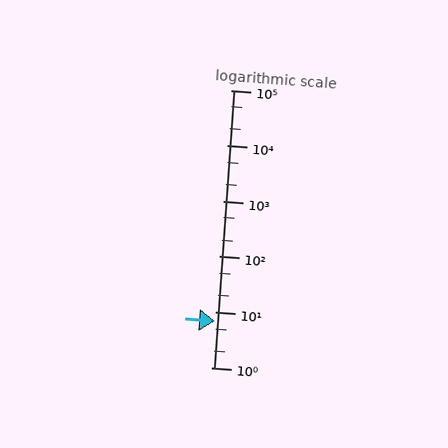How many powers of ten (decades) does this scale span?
The scale spans 5 decades, from 1 to 100000.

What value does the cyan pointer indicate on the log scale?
The pointer indicates approximately 6.8.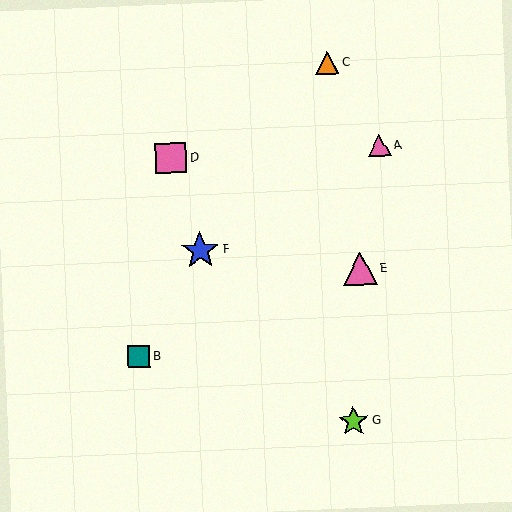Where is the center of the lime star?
The center of the lime star is at (354, 421).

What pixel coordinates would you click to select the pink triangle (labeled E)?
Click at (360, 268) to select the pink triangle E.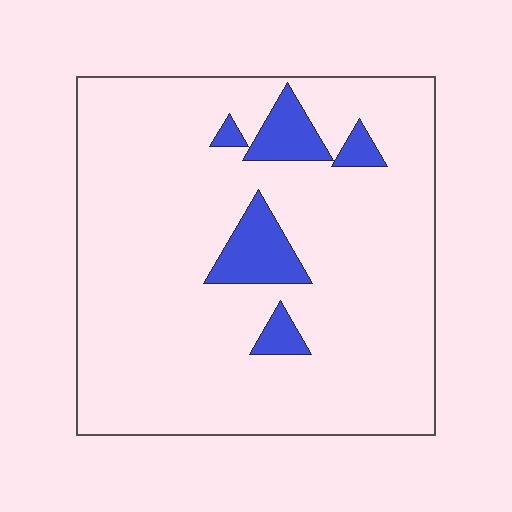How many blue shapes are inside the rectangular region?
5.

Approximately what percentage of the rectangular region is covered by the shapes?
Approximately 10%.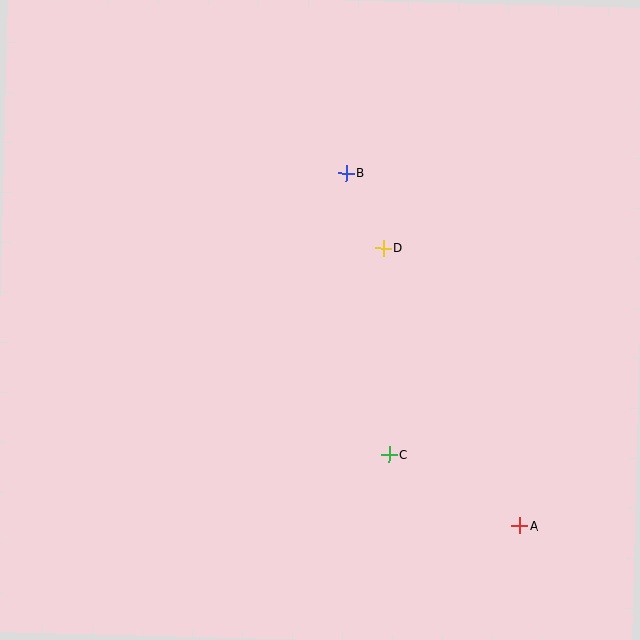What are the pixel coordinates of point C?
Point C is at (389, 455).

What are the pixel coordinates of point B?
Point B is at (346, 173).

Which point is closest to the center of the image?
Point D at (383, 248) is closest to the center.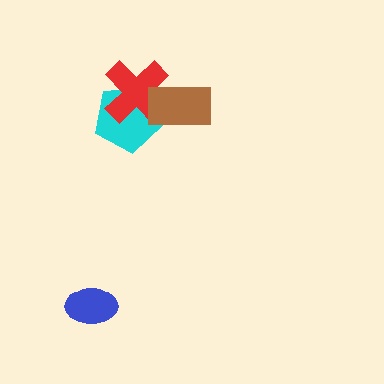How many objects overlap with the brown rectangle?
2 objects overlap with the brown rectangle.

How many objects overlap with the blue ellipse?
0 objects overlap with the blue ellipse.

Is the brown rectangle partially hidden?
No, no other shape covers it.